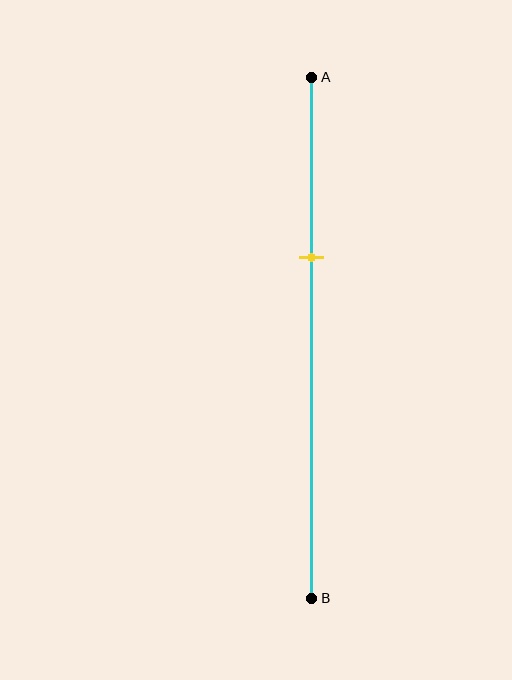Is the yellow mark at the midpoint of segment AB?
No, the mark is at about 35% from A, not at the 50% midpoint.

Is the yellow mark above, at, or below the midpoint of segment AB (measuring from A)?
The yellow mark is above the midpoint of segment AB.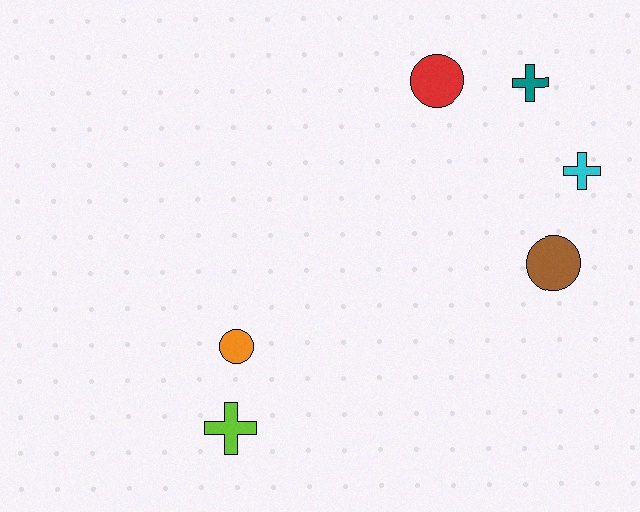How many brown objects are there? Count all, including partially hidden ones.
There is 1 brown object.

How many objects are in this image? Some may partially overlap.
There are 6 objects.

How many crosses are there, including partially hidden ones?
There are 3 crosses.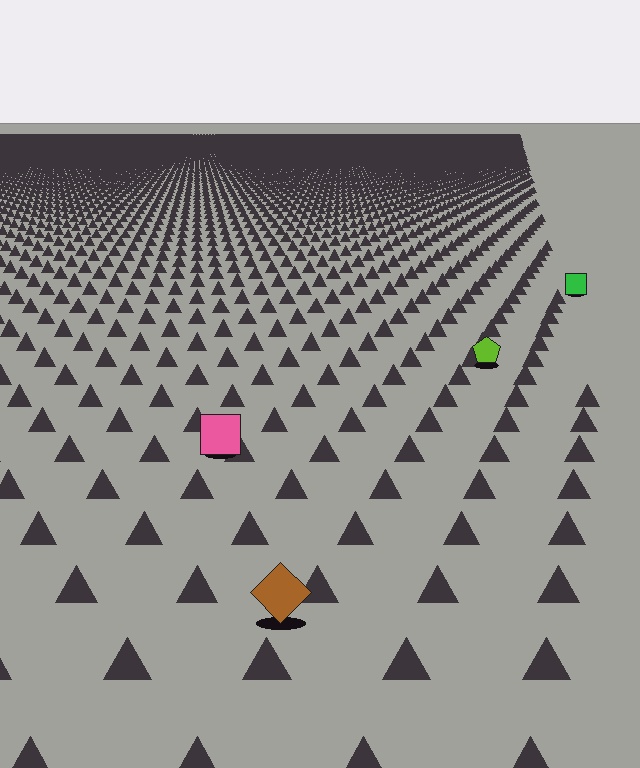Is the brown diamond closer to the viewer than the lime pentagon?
Yes. The brown diamond is closer — you can tell from the texture gradient: the ground texture is coarser near it.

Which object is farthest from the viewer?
The green square is farthest from the viewer. It appears smaller and the ground texture around it is denser.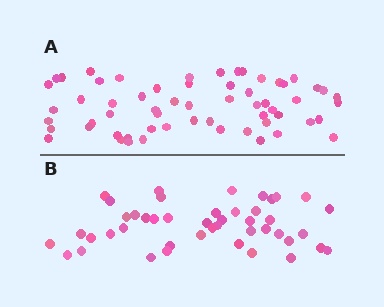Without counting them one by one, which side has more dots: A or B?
Region A (the top region) has more dots.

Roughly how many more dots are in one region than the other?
Region A has approximately 15 more dots than region B.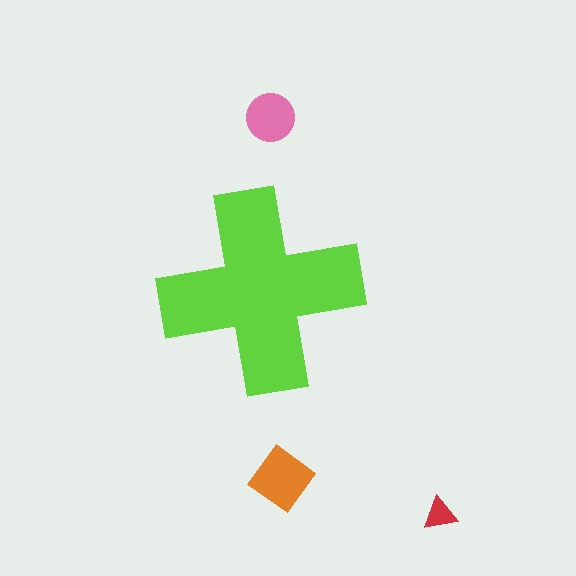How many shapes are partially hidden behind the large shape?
0 shapes are partially hidden.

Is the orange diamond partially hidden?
No, the orange diamond is fully visible.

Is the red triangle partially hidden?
No, the red triangle is fully visible.